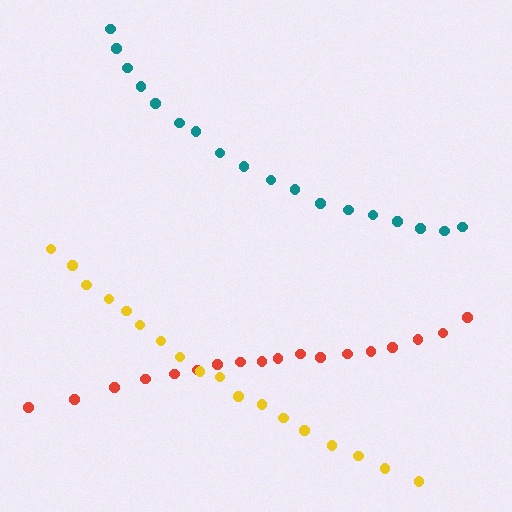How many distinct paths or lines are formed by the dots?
There are 3 distinct paths.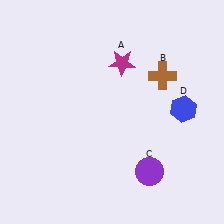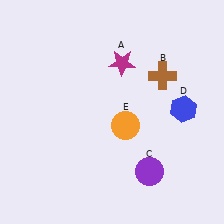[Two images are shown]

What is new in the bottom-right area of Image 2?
An orange circle (E) was added in the bottom-right area of Image 2.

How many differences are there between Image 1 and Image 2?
There is 1 difference between the two images.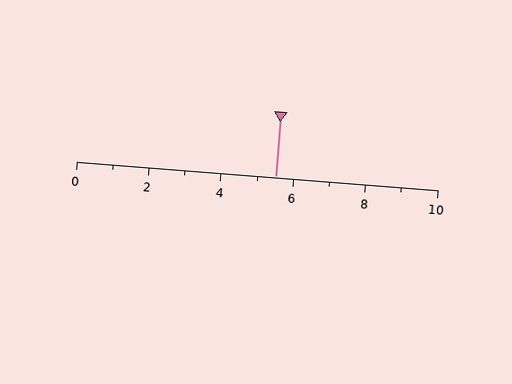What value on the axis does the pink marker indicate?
The marker indicates approximately 5.5.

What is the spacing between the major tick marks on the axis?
The major ticks are spaced 2 apart.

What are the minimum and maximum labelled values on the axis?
The axis runs from 0 to 10.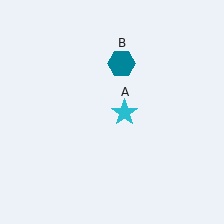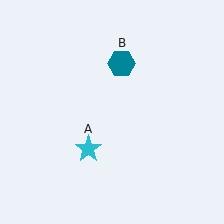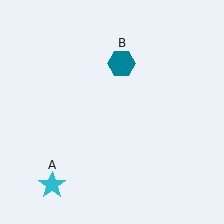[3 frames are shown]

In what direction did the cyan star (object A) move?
The cyan star (object A) moved down and to the left.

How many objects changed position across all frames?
1 object changed position: cyan star (object A).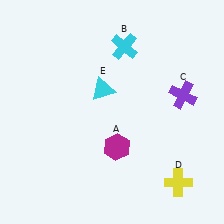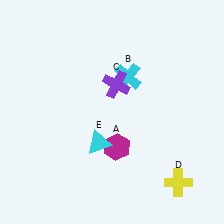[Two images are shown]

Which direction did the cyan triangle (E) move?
The cyan triangle (E) moved down.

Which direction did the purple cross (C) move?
The purple cross (C) moved left.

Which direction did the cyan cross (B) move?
The cyan cross (B) moved down.